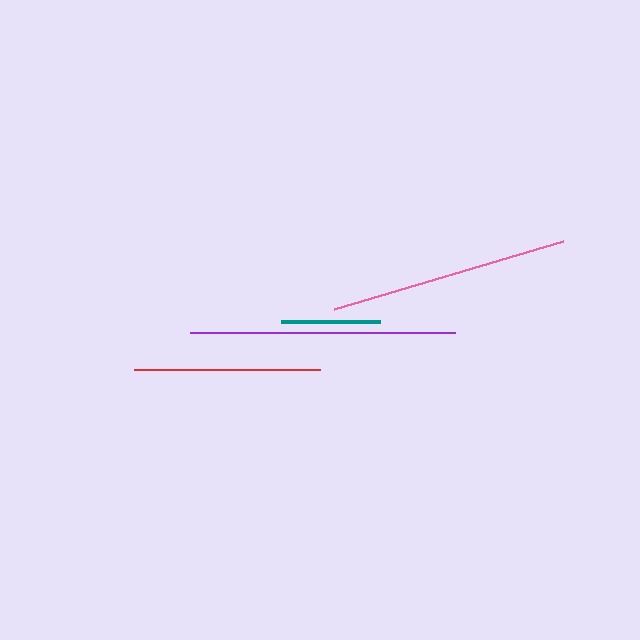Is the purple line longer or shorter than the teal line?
The purple line is longer than the teal line.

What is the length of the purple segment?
The purple segment is approximately 264 pixels long.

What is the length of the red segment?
The red segment is approximately 186 pixels long.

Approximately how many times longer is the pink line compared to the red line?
The pink line is approximately 1.3 times the length of the red line.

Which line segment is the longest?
The purple line is the longest at approximately 264 pixels.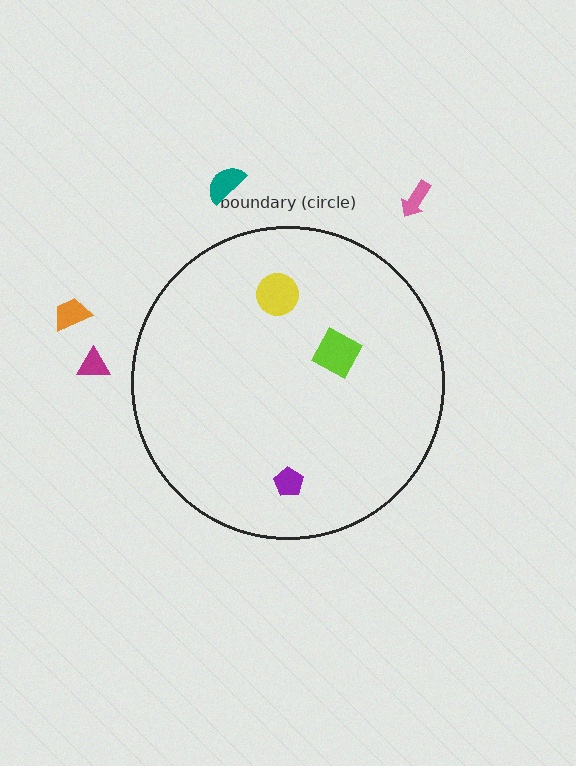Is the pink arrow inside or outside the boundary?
Outside.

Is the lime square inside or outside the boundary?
Inside.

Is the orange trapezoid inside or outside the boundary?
Outside.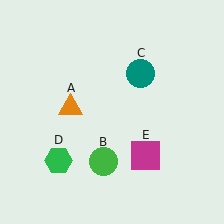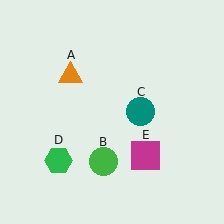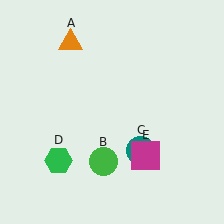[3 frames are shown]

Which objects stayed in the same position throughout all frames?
Green circle (object B) and green hexagon (object D) and magenta square (object E) remained stationary.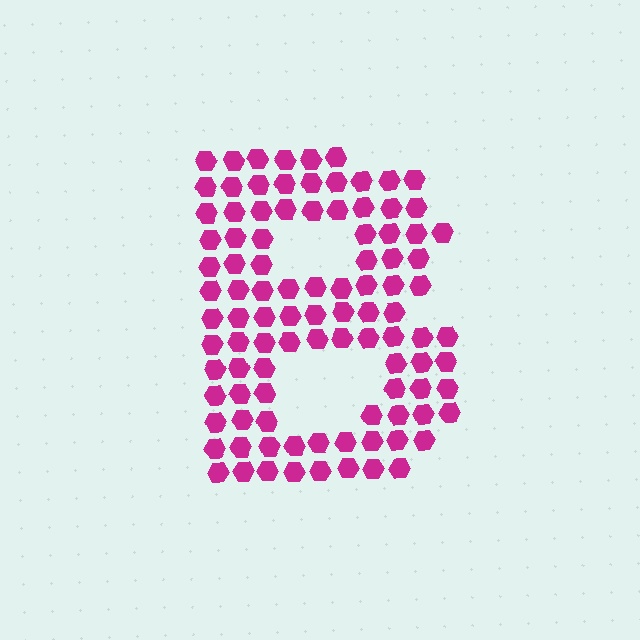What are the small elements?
The small elements are hexagons.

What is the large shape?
The large shape is the letter B.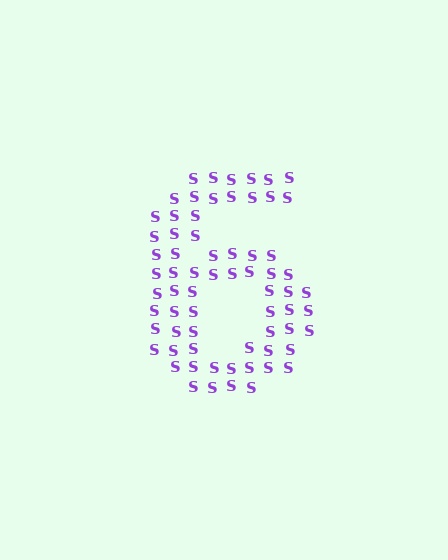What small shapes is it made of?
It is made of small letter S's.